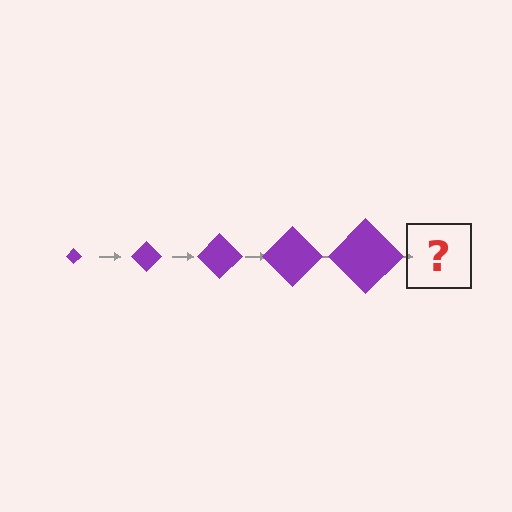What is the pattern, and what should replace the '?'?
The pattern is that the diamond gets progressively larger each step. The '?' should be a purple diamond, larger than the previous one.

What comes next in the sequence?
The next element should be a purple diamond, larger than the previous one.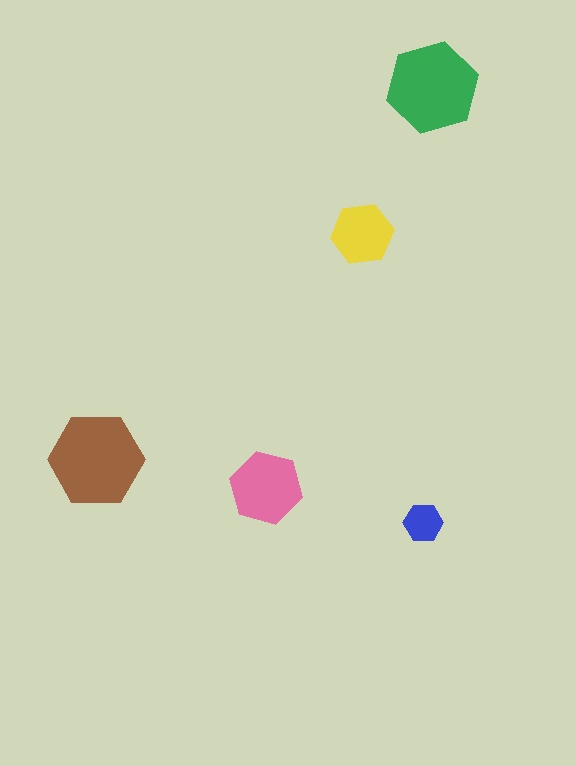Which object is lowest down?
The blue hexagon is bottommost.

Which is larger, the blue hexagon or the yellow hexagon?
The yellow one.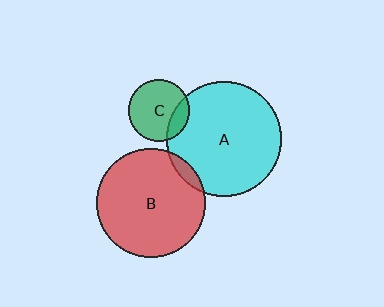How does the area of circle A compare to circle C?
Approximately 3.5 times.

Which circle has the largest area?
Circle A (cyan).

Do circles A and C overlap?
Yes.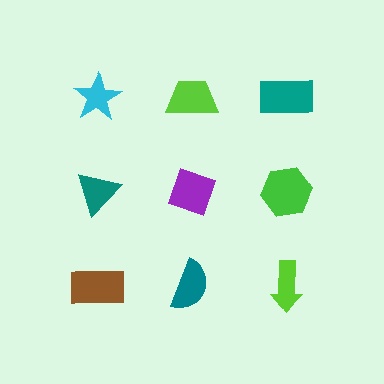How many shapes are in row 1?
3 shapes.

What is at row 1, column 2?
A lime trapezoid.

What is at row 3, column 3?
A lime arrow.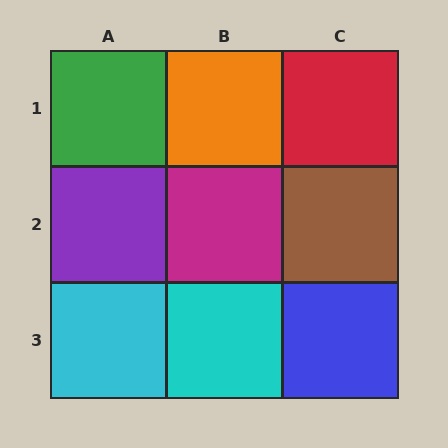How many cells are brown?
1 cell is brown.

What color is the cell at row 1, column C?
Red.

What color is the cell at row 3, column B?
Cyan.